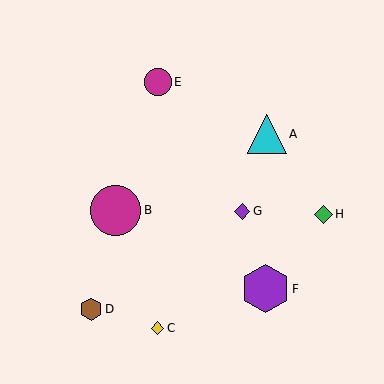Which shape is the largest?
The magenta circle (labeled B) is the largest.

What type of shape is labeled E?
Shape E is a magenta circle.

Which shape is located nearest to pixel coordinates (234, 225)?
The purple diamond (labeled G) at (242, 211) is nearest to that location.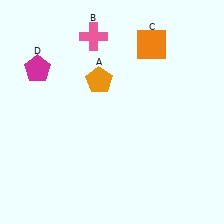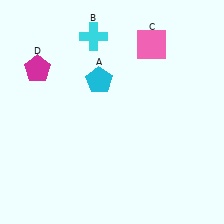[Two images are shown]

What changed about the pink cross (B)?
In Image 1, B is pink. In Image 2, it changed to cyan.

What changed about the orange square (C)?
In Image 1, C is orange. In Image 2, it changed to pink.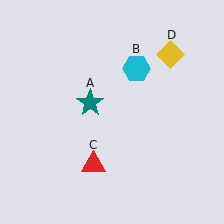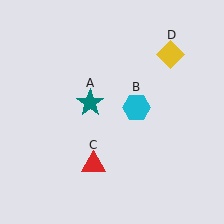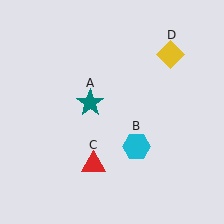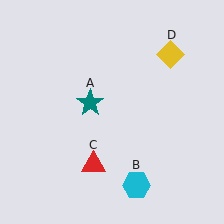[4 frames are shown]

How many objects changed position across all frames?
1 object changed position: cyan hexagon (object B).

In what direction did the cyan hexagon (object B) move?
The cyan hexagon (object B) moved down.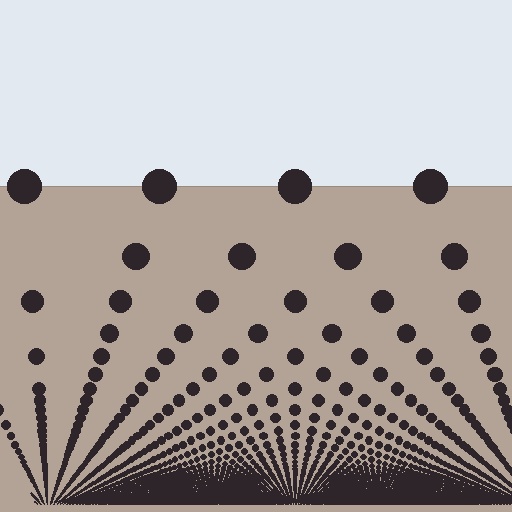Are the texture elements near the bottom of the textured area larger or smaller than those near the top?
Smaller. The gradient is inverted — elements near the bottom are smaller and denser.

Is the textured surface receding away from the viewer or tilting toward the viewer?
The surface appears to tilt toward the viewer. Texture elements get larger and sparser toward the top.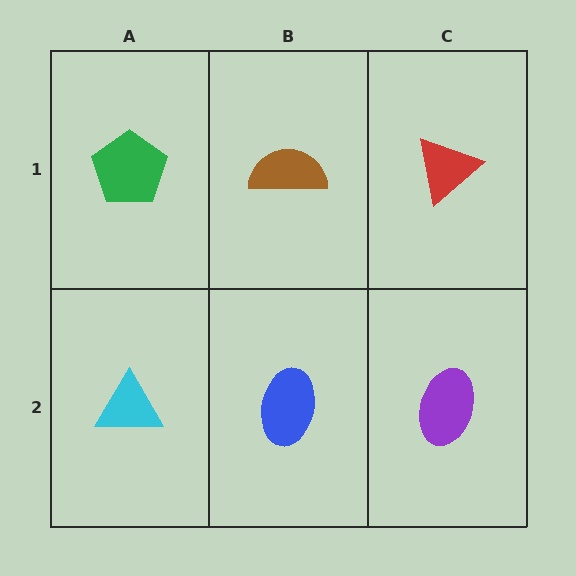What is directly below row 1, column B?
A blue ellipse.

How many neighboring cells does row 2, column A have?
2.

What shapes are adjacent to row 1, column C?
A purple ellipse (row 2, column C), a brown semicircle (row 1, column B).